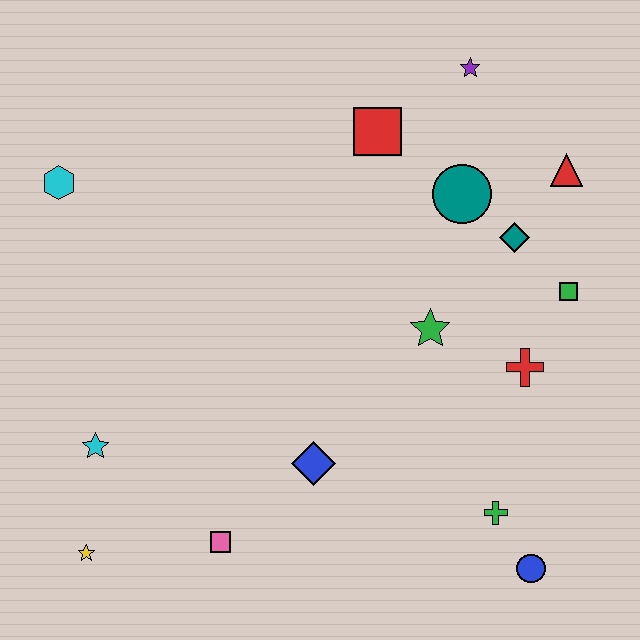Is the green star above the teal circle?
No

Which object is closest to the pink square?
The blue diamond is closest to the pink square.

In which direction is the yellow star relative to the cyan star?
The yellow star is below the cyan star.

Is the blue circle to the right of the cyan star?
Yes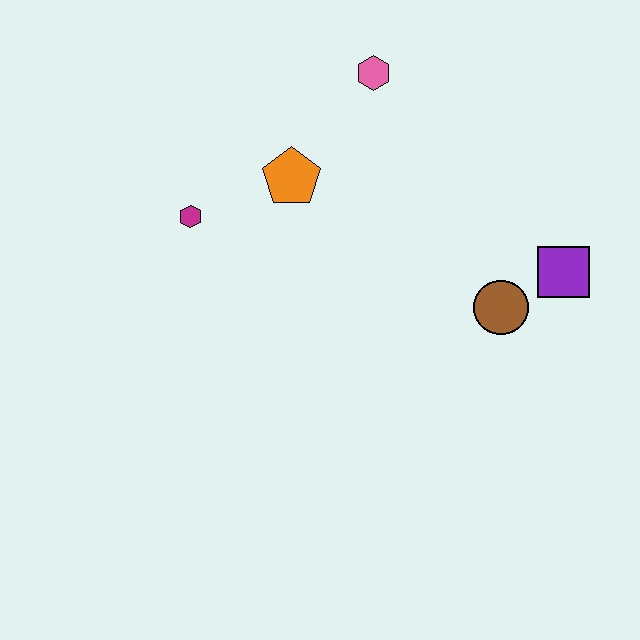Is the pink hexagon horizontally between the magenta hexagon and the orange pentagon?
No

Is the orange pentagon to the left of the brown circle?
Yes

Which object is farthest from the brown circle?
The magenta hexagon is farthest from the brown circle.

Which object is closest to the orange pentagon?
The magenta hexagon is closest to the orange pentagon.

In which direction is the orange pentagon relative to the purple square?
The orange pentagon is to the left of the purple square.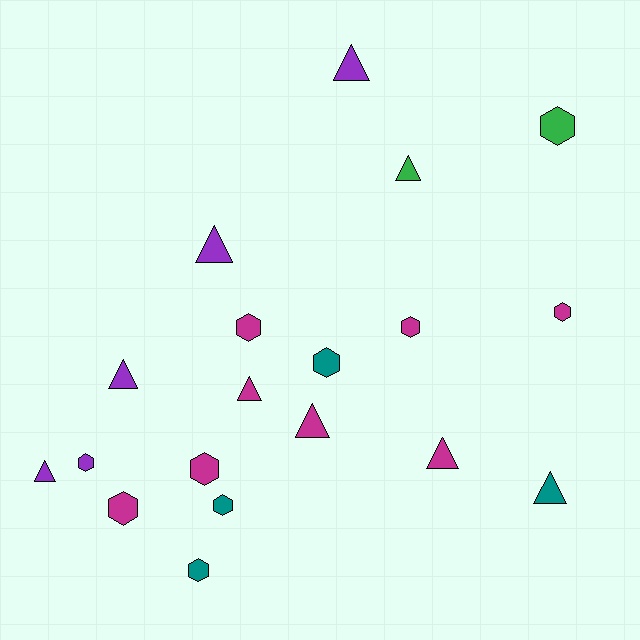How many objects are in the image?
There are 19 objects.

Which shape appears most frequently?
Hexagon, with 10 objects.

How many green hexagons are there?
There is 1 green hexagon.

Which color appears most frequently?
Magenta, with 8 objects.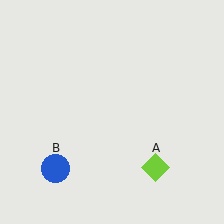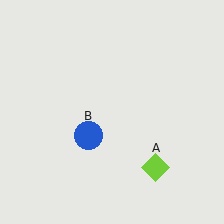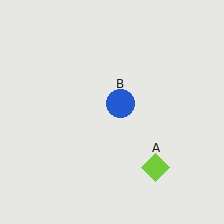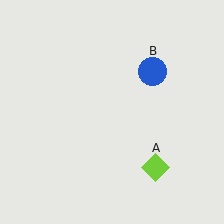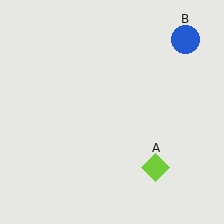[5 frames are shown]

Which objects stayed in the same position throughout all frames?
Lime diamond (object A) remained stationary.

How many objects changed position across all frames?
1 object changed position: blue circle (object B).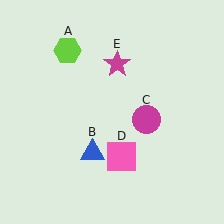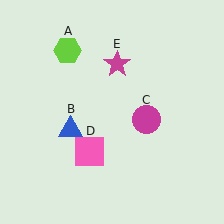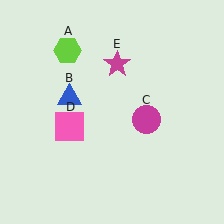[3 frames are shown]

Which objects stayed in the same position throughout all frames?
Lime hexagon (object A) and magenta circle (object C) and magenta star (object E) remained stationary.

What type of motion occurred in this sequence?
The blue triangle (object B), pink square (object D) rotated clockwise around the center of the scene.